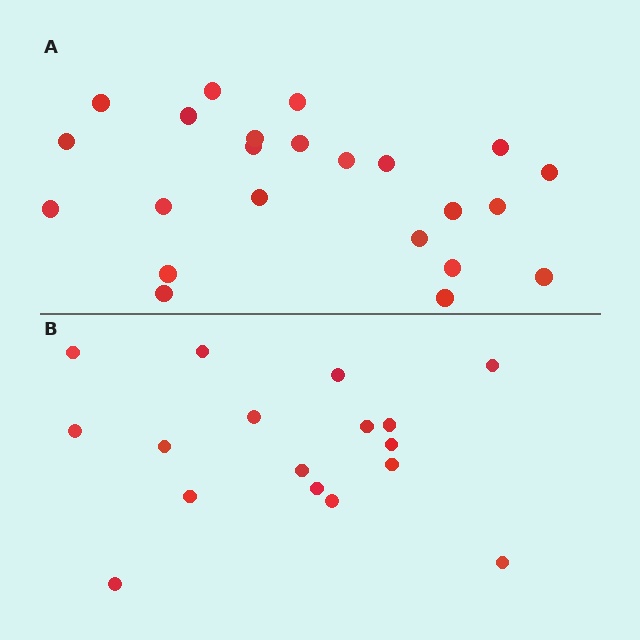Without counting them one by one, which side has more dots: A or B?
Region A (the top region) has more dots.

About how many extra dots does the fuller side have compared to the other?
Region A has about 6 more dots than region B.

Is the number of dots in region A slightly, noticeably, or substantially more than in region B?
Region A has noticeably more, but not dramatically so. The ratio is roughly 1.4 to 1.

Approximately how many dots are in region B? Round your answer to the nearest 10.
About 20 dots. (The exact count is 17, which rounds to 20.)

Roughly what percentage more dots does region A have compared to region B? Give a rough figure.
About 35% more.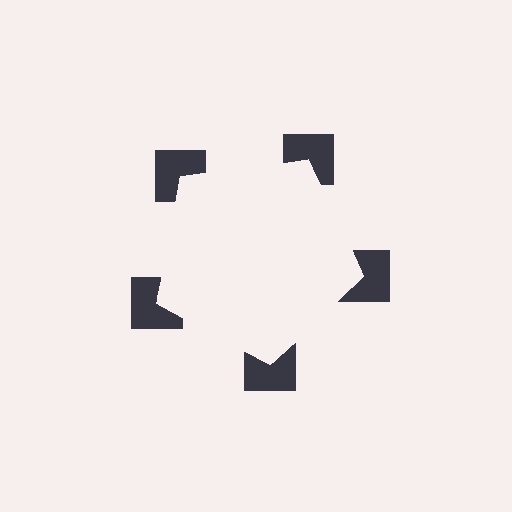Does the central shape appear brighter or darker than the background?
It typically appears slightly brighter than the background, even though no actual brightness change is drawn.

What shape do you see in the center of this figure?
An illusory pentagon — its edges are inferred from the aligned wedge cuts in the notched squares, not physically drawn.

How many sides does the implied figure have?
5 sides.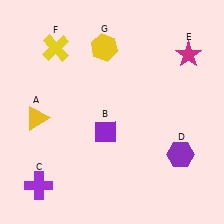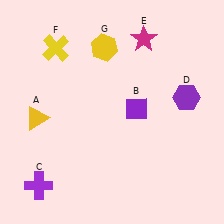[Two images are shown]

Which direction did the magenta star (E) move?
The magenta star (E) moved left.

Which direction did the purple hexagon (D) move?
The purple hexagon (D) moved up.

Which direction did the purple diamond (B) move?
The purple diamond (B) moved right.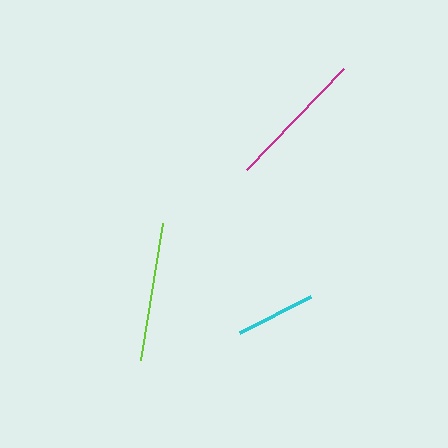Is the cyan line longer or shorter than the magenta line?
The magenta line is longer than the cyan line.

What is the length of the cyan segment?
The cyan segment is approximately 79 pixels long.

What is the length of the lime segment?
The lime segment is approximately 140 pixels long.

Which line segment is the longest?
The lime line is the longest at approximately 140 pixels.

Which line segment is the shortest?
The cyan line is the shortest at approximately 79 pixels.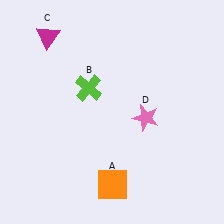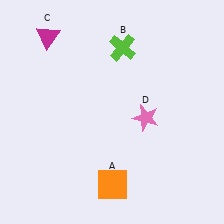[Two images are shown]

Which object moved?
The lime cross (B) moved up.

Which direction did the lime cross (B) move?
The lime cross (B) moved up.